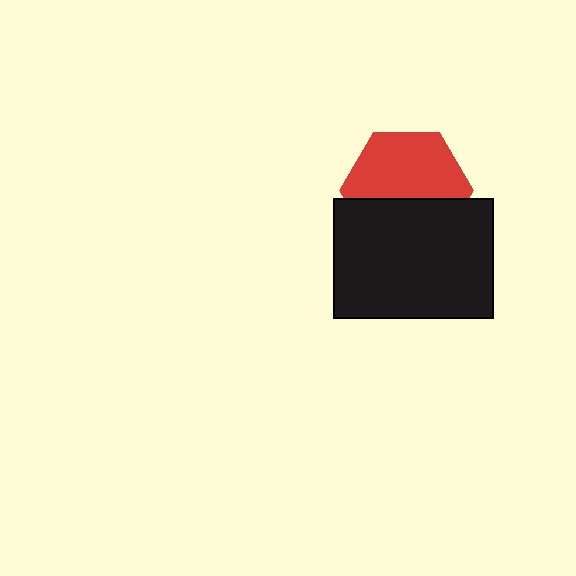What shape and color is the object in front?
The object in front is a black rectangle.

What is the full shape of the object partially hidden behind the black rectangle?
The partially hidden object is a red hexagon.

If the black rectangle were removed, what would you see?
You would see the complete red hexagon.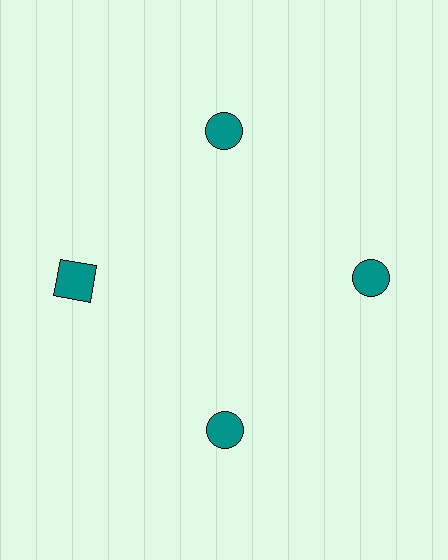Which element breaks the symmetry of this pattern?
The teal square at roughly the 9 o'clock position breaks the symmetry. All other shapes are teal circles.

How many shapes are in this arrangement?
There are 4 shapes arranged in a ring pattern.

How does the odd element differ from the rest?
It has a different shape: square instead of circle.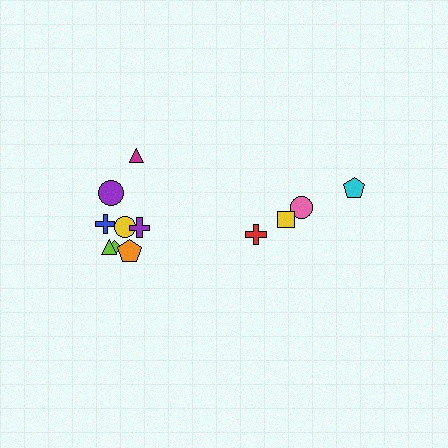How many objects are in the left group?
There are 8 objects.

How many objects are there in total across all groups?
There are 12 objects.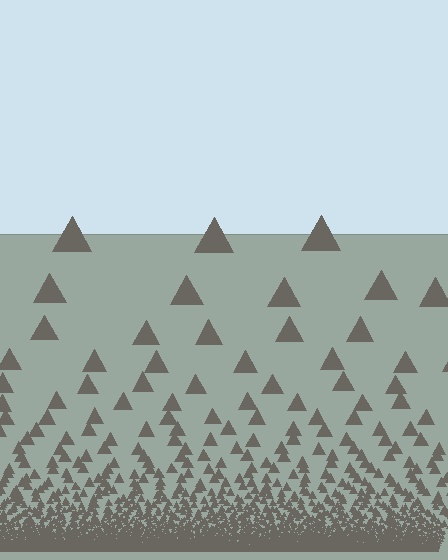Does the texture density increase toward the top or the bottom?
Density increases toward the bottom.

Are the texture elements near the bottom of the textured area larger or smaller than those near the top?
Smaller. The gradient is inverted — elements near the bottom are smaller and denser.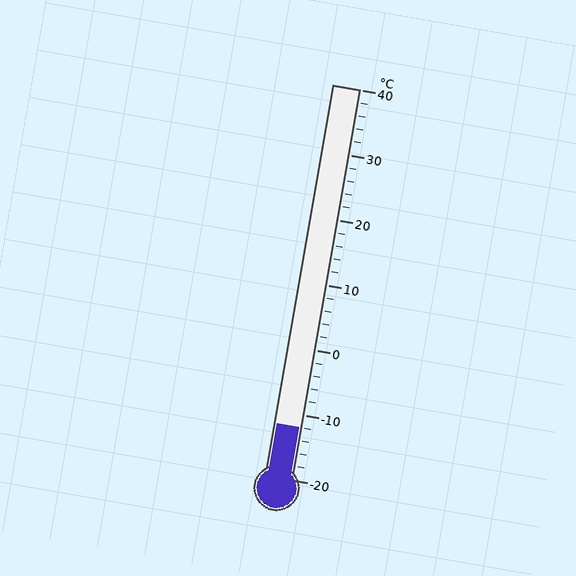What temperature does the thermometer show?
The thermometer shows approximately -12°C.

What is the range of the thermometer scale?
The thermometer scale ranges from -20°C to 40°C.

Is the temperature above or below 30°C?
The temperature is below 30°C.